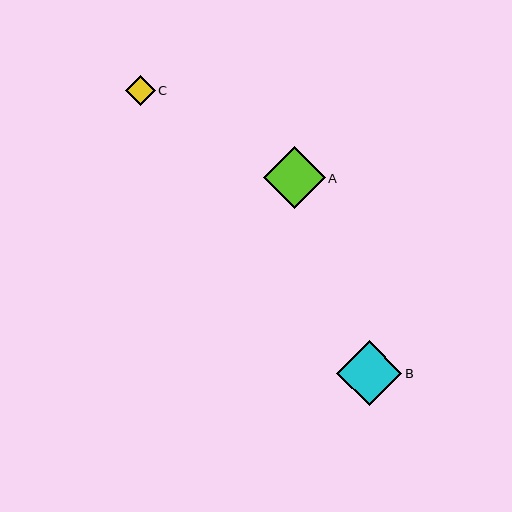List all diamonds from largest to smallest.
From largest to smallest: B, A, C.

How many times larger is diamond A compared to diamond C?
Diamond A is approximately 2.1 times the size of diamond C.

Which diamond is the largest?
Diamond B is the largest with a size of approximately 65 pixels.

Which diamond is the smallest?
Diamond C is the smallest with a size of approximately 30 pixels.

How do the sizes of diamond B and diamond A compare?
Diamond B and diamond A are approximately the same size.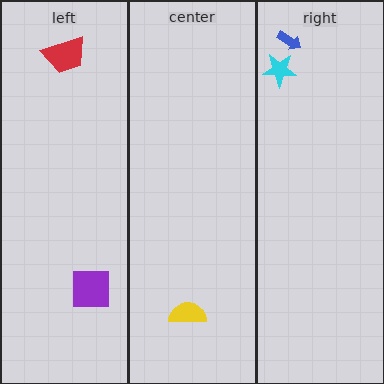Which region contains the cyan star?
The right region.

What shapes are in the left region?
The purple square, the red trapezoid.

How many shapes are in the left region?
2.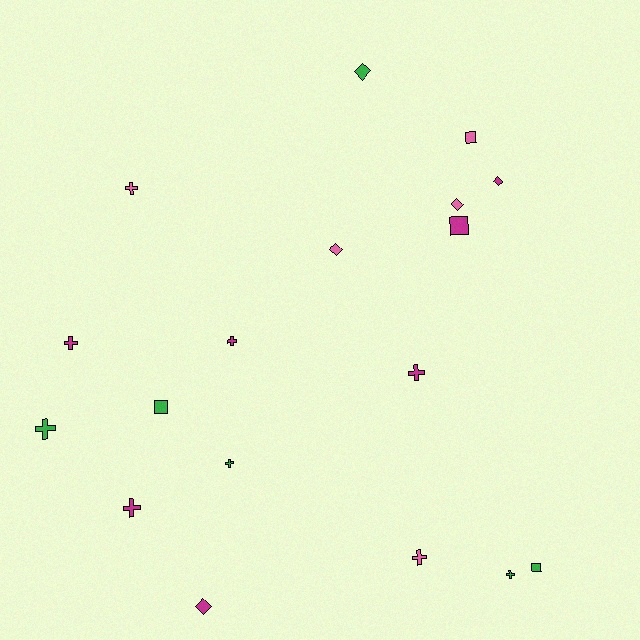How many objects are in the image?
There are 18 objects.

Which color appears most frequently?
Magenta, with 7 objects.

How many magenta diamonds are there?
There are 2 magenta diamonds.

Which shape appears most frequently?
Cross, with 9 objects.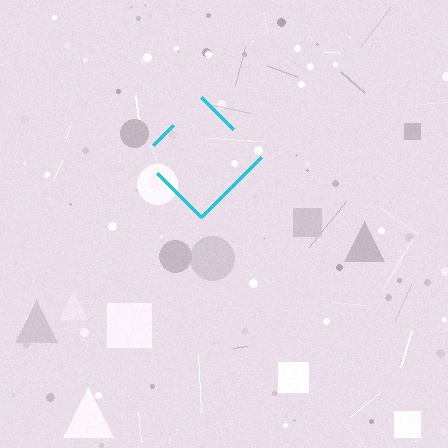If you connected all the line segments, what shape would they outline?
They would outline a diamond.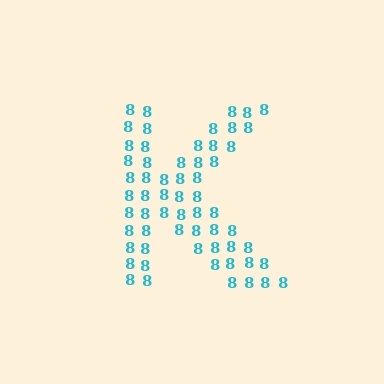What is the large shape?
The large shape is the letter K.